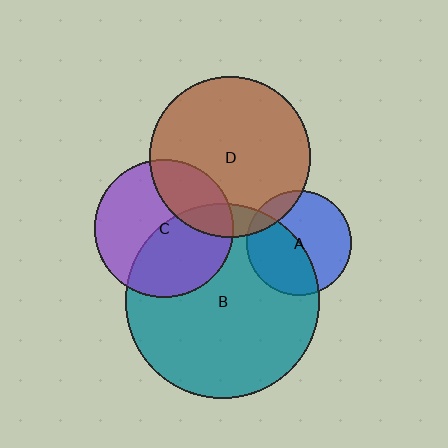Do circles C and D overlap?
Yes.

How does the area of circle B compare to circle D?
Approximately 1.5 times.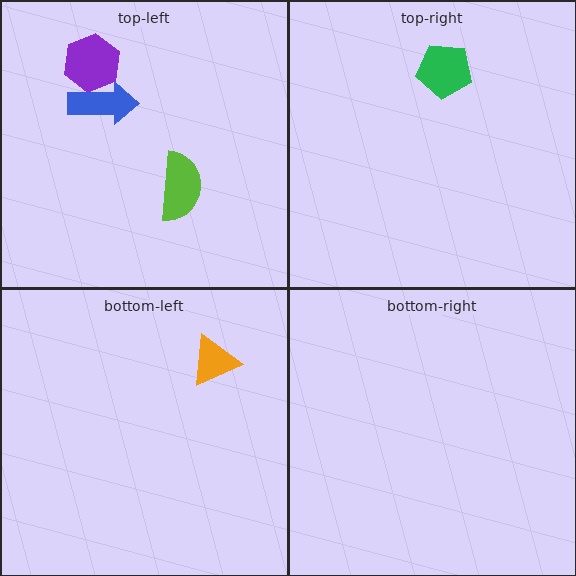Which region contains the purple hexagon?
The top-left region.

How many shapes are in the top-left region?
3.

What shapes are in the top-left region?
The lime semicircle, the blue arrow, the purple hexagon.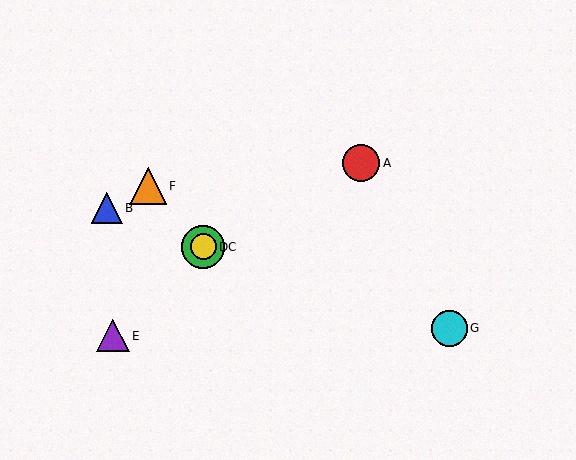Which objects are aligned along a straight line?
Objects C, D, E are aligned along a straight line.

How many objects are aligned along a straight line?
3 objects (C, D, E) are aligned along a straight line.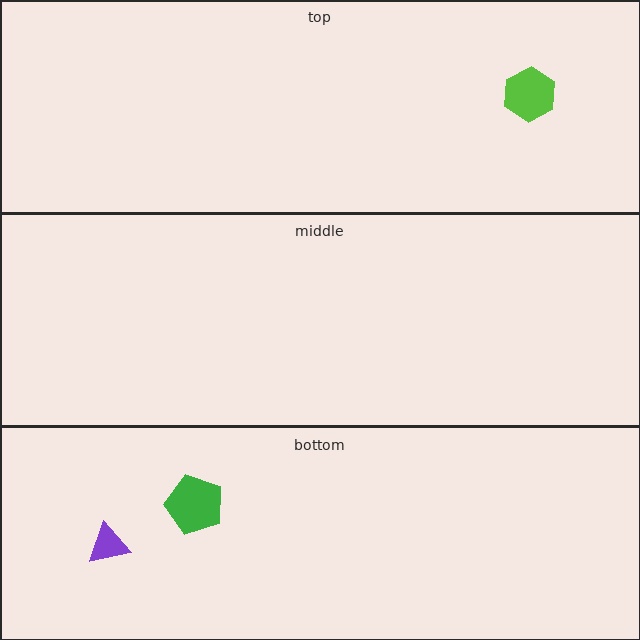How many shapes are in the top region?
1.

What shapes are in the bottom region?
The green pentagon, the purple triangle.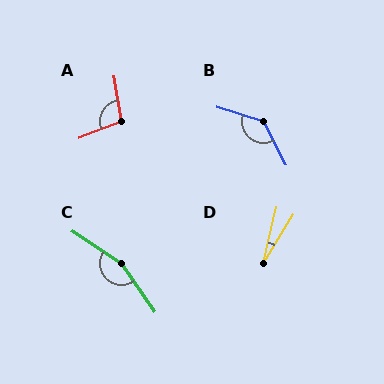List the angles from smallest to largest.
D (19°), A (102°), B (135°), C (158°).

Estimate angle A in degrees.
Approximately 102 degrees.